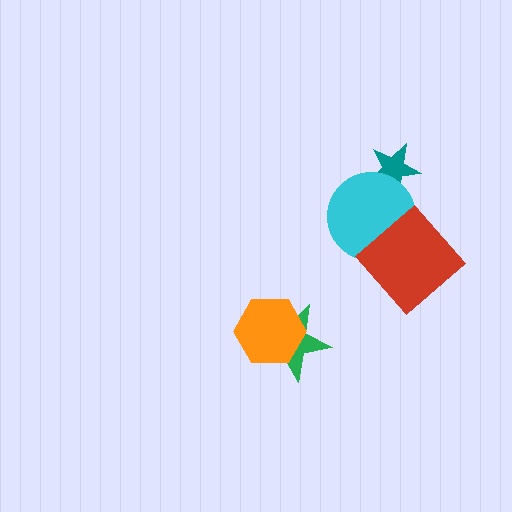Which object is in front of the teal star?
The cyan circle is in front of the teal star.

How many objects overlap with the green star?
1 object overlaps with the green star.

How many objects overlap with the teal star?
1 object overlaps with the teal star.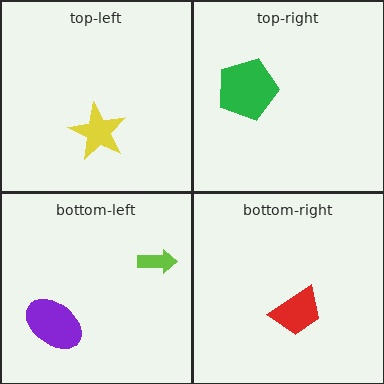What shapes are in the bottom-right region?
The red trapezoid.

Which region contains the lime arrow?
The bottom-left region.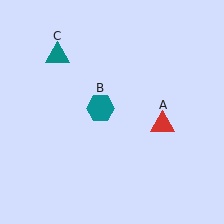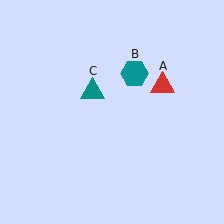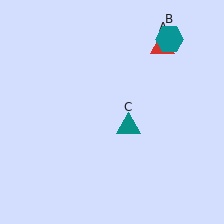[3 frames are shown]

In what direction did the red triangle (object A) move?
The red triangle (object A) moved up.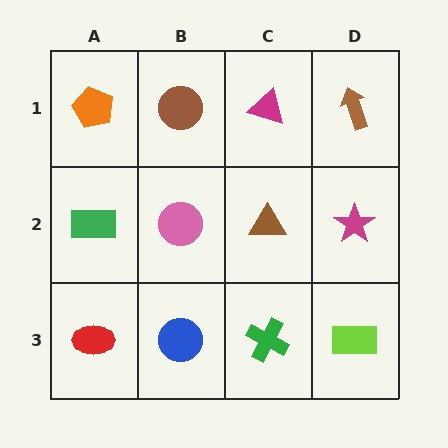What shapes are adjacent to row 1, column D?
A magenta star (row 2, column D), a magenta triangle (row 1, column C).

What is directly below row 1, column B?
A pink circle.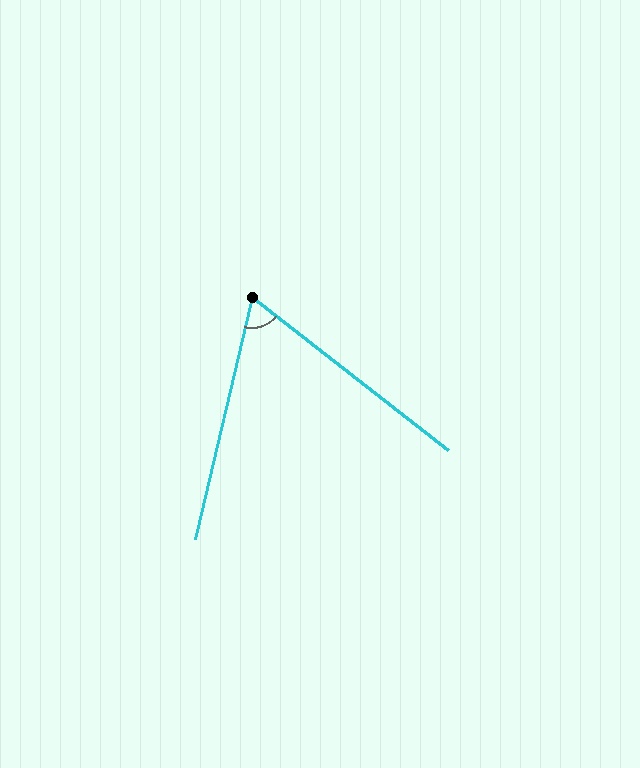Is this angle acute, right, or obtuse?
It is acute.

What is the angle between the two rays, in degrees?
Approximately 65 degrees.